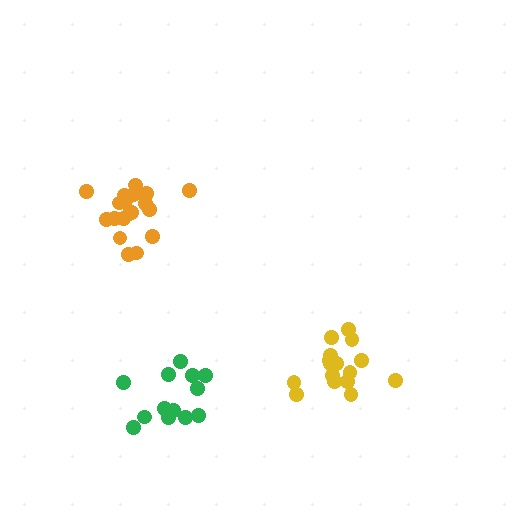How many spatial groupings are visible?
There are 3 spatial groupings.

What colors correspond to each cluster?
The clusters are colored: orange, yellow, green.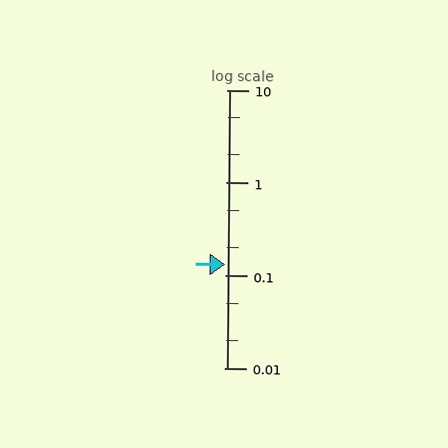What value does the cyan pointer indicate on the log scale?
The pointer indicates approximately 0.13.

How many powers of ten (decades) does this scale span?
The scale spans 3 decades, from 0.01 to 10.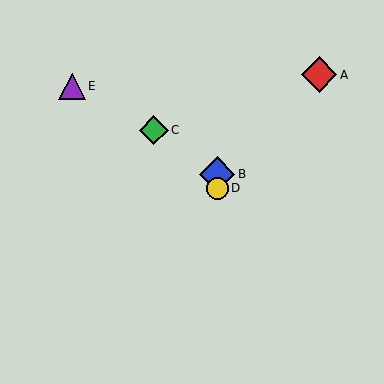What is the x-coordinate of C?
Object C is at x≈154.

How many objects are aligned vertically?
2 objects (B, D) are aligned vertically.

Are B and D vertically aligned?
Yes, both are at x≈217.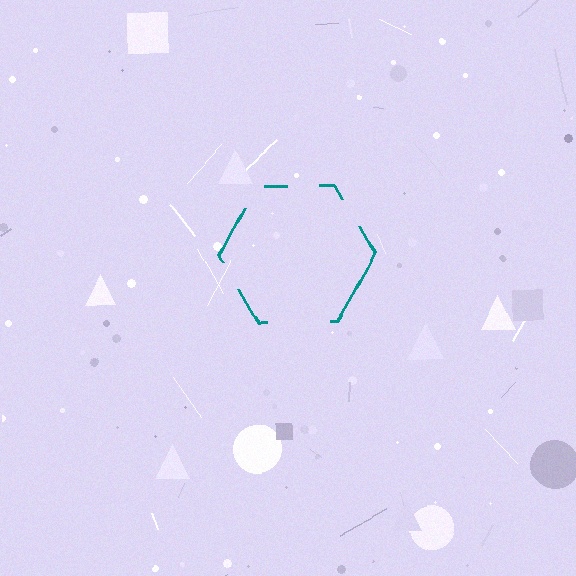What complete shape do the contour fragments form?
The contour fragments form a hexagon.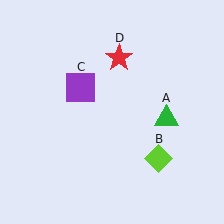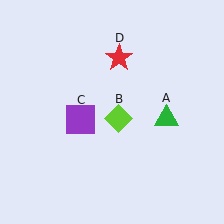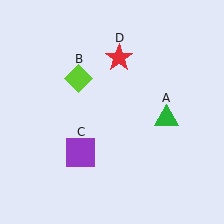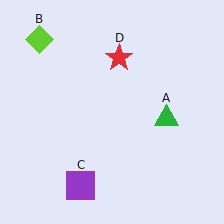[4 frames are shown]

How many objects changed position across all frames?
2 objects changed position: lime diamond (object B), purple square (object C).